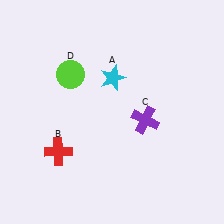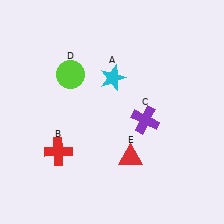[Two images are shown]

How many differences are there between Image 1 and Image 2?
There is 1 difference between the two images.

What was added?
A red triangle (E) was added in Image 2.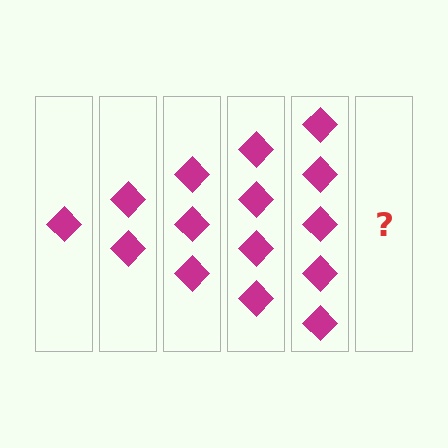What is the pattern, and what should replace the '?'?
The pattern is that each step adds one more diamond. The '?' should be 6 diamonds.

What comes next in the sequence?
The next element should be 6 diamonds.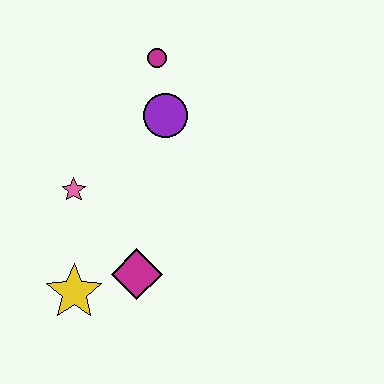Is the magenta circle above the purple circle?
Yes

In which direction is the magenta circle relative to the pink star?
The magenta circle is above the pink star.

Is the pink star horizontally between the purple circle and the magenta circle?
No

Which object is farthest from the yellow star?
The magenta circle is farthest from the yellow star.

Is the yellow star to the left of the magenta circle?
Yes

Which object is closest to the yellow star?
The magenta diamond is closest to the yellow star.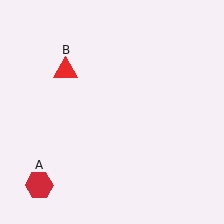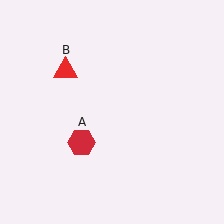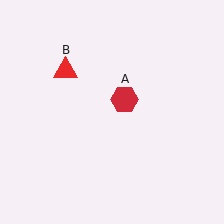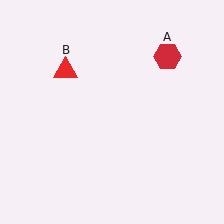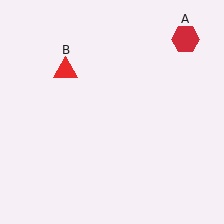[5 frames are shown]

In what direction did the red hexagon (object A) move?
The red hexagon (object A) moved up and to the right.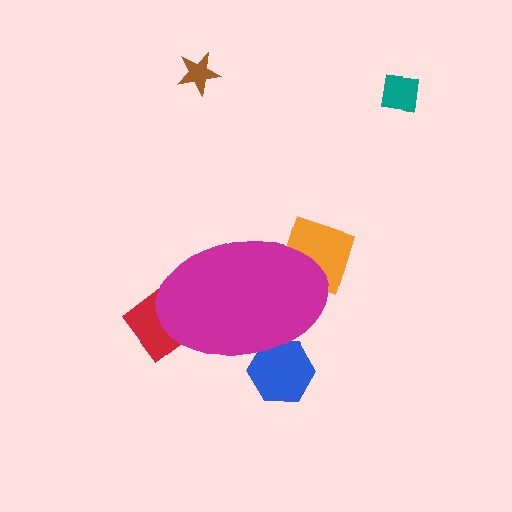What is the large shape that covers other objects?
A magenta ellipse.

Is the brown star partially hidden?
No, the brown star is fully visible.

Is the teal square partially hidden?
No, the teal square is fully visible.